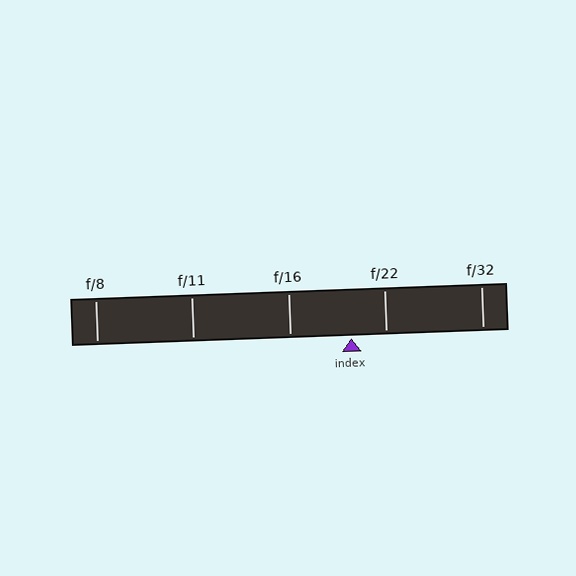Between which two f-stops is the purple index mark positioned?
The index mark is between f/16 and f/22.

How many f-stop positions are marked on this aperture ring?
There are 5 f-stop positions marked.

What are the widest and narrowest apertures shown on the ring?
The widest aperture shown is f/8 and the narrowest is f/32.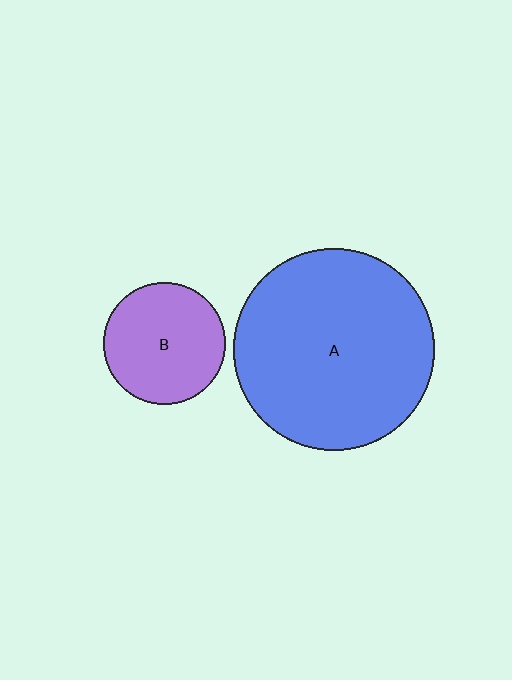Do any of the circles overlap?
No, none of the circles overlap.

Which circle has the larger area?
Circle A (blue).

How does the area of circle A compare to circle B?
Approximately 2.7 times.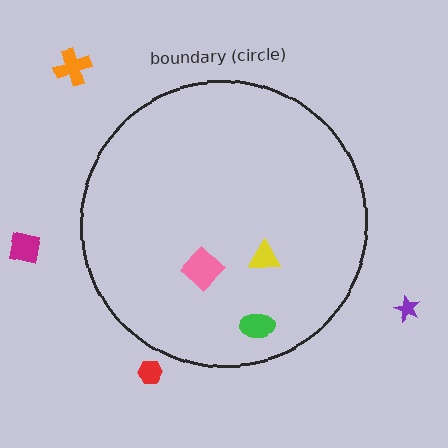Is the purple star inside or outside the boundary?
Outside.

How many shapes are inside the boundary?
3 inside, 4 outside.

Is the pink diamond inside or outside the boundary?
Inside.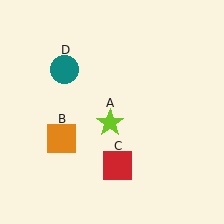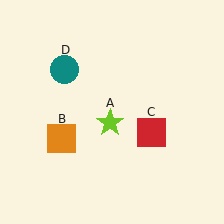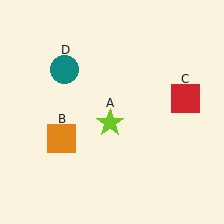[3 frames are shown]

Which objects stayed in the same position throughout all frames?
Lime star (object A) and orange square (object B) and teal circle (object D) remained stationary.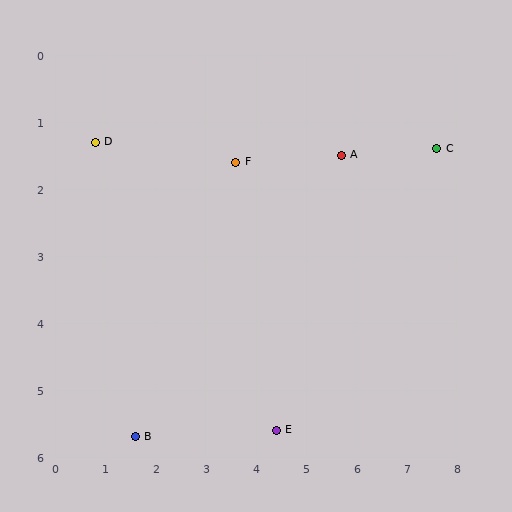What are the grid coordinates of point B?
Point B is at approximately (1.6, 5.7).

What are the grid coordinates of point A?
Point A is at approximately (5.7, 1.5).